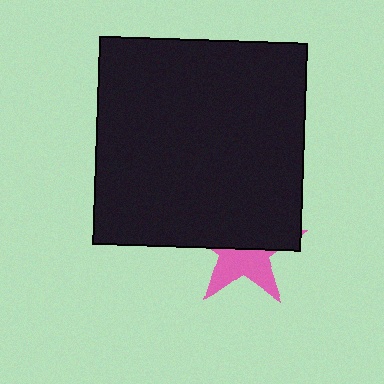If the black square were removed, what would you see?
You would see the complete pink star.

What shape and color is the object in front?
The object in front is a black square.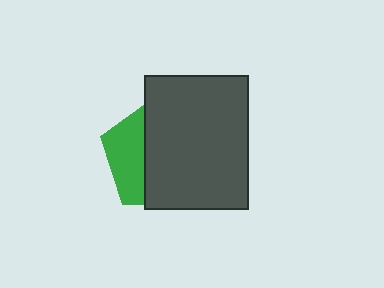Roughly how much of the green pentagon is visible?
A small part of it is visible (roughly 33%).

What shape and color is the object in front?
The object in front is a dark gray rectangle.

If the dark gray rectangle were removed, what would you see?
You would see the complete green pentagon.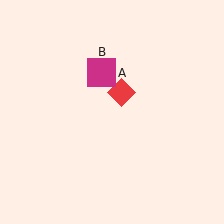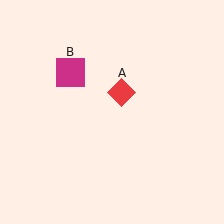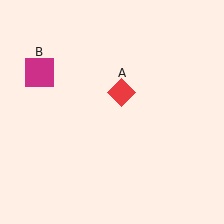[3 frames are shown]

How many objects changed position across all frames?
1 object changed position: magenta square (object B).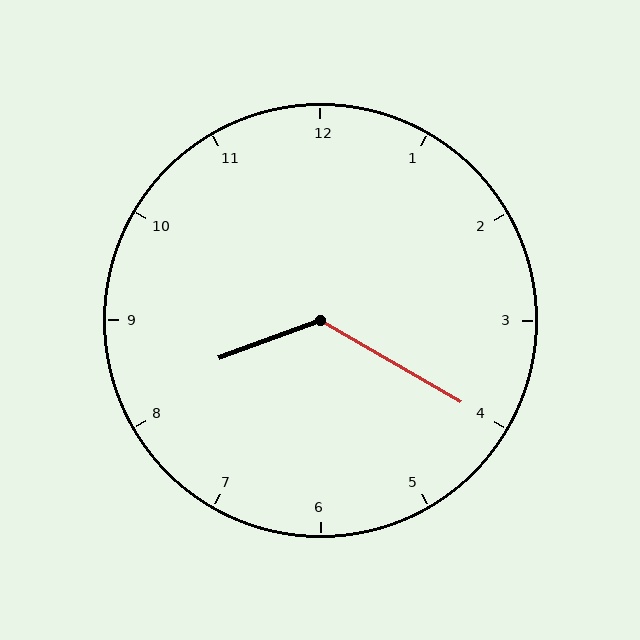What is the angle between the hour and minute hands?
Approximately 130 degrees.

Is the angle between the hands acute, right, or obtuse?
It is obtuse.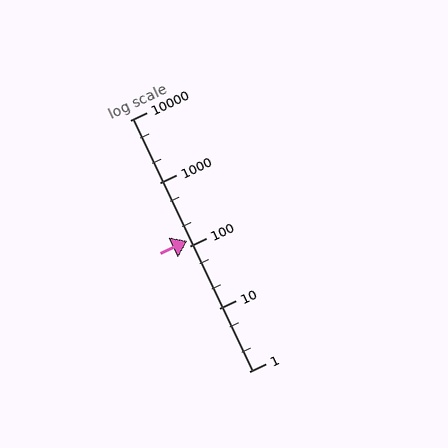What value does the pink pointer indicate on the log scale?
The pointer indicates approximately 120.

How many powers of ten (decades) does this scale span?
The scale spans 4 decades, from 1 to 10000.